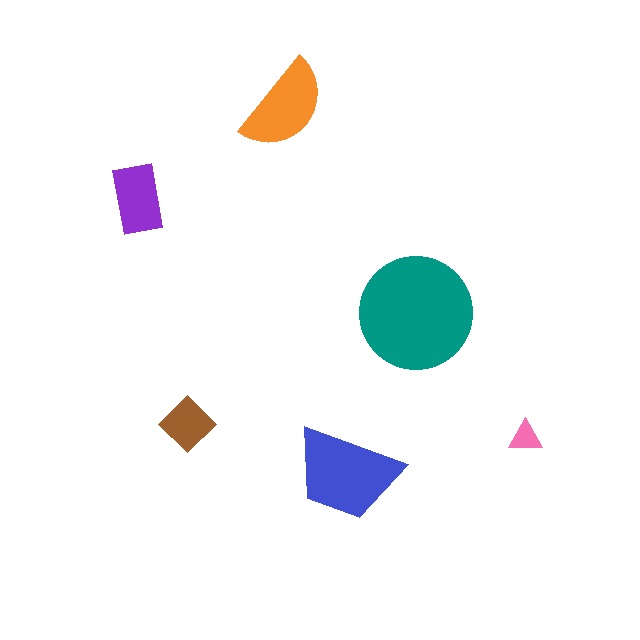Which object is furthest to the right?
The pink triangle is rightmost.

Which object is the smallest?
The pink triangle.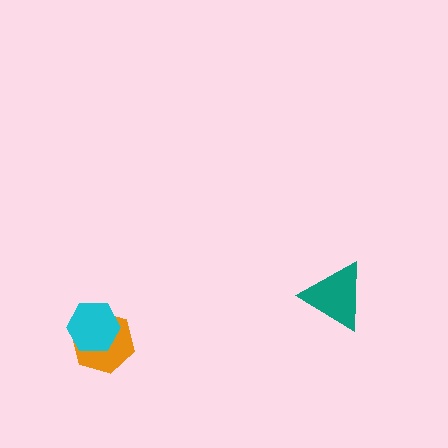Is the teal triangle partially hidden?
No, no other shape covers it.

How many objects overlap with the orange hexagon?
1 object overlaps with the orange hexagon.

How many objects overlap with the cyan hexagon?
1 object overlaps with the cyan hexagon.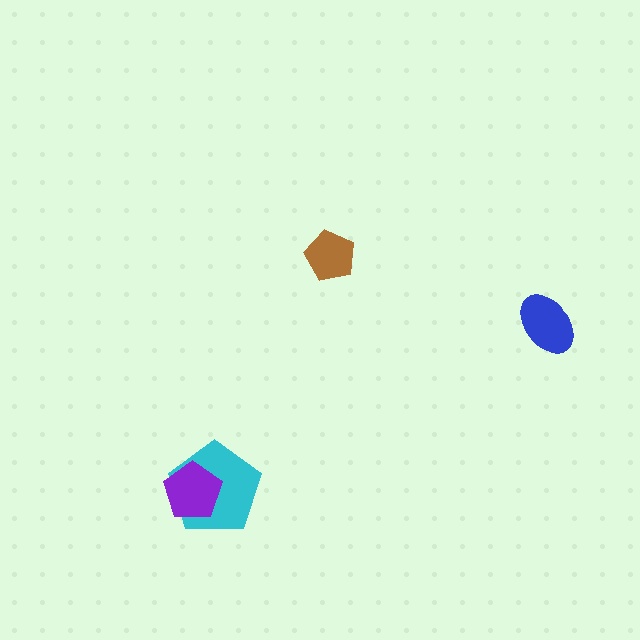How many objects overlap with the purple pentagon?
1 object overlaps with the purple pentagon.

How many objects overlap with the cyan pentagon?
1 object overlaps with the cyan pentagon.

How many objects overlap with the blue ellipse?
0 objects overlap with the blue ellipse.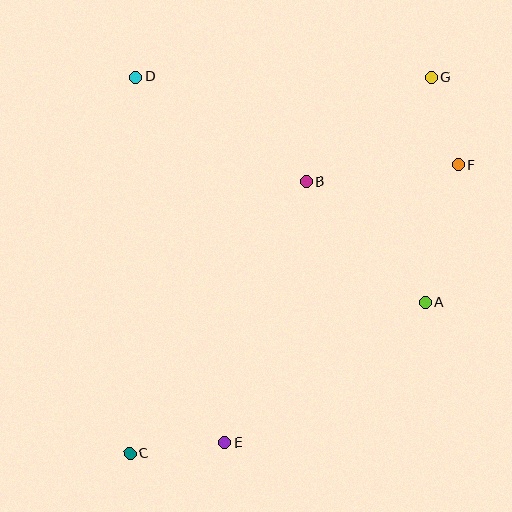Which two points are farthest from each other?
Points C and G are farthest from each other.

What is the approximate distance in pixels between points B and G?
The distance between B and G is approximately 162 pixels.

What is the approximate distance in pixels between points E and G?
The distance between E and G is approximately 420 pixels.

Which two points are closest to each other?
Points F and G are closest to each other.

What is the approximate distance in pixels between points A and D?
The distance between A and D is approximately 367 pixels.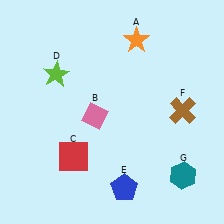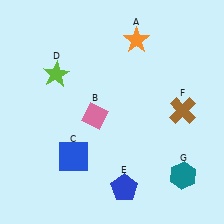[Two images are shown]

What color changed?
The square (C) changed from red in Image 1 to blue in Image 2.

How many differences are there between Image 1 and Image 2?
There is 1 difference between the two images.